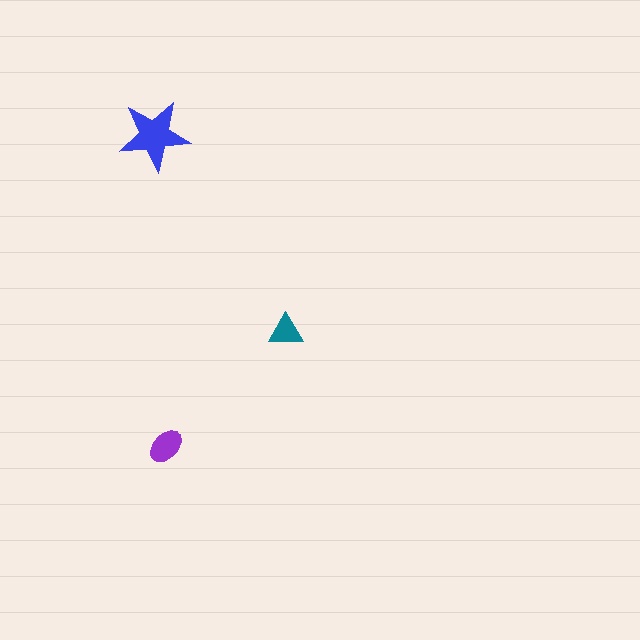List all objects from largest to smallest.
The blue star, the purple ellipse, the teal triangle.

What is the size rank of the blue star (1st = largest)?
1st.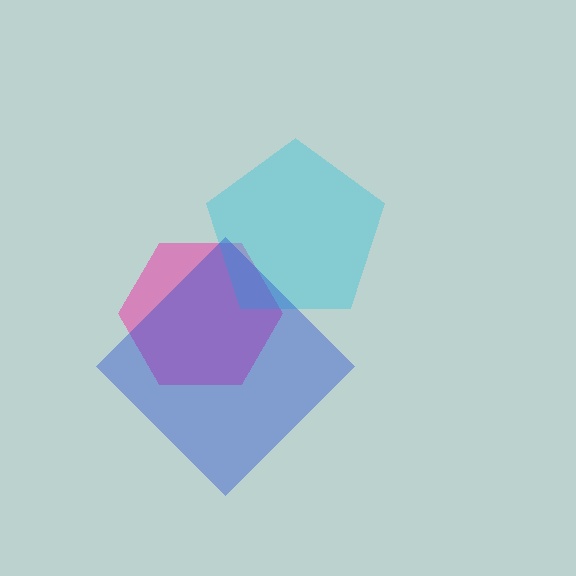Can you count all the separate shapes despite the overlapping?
Yes, there are 3 separate shapes.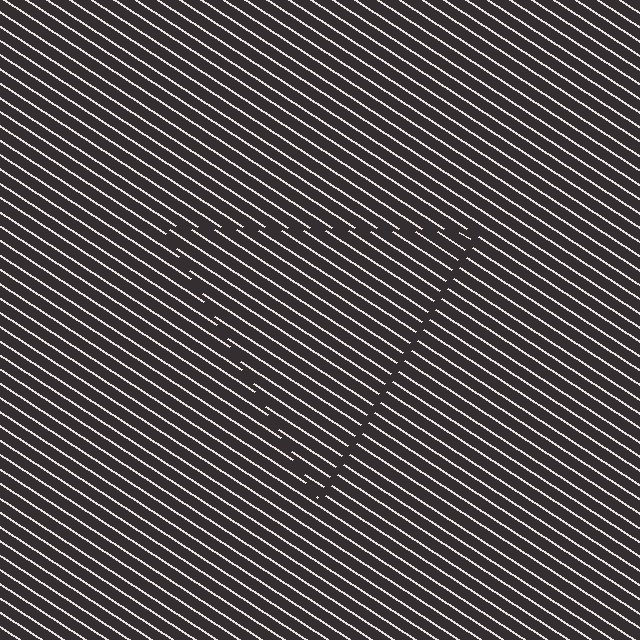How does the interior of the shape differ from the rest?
The interior of the shape contains the same grating, shifted by half a period — the contour is defined by the phase discontinuity where line-ends from the inner and outer gratings abut.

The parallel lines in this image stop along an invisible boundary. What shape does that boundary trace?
An illusory triangle. The interior of the shape contains the same grating, shifted by half a period — the contour is defined by the phase discontinuity where line-ends from the inner and outer gratings abut.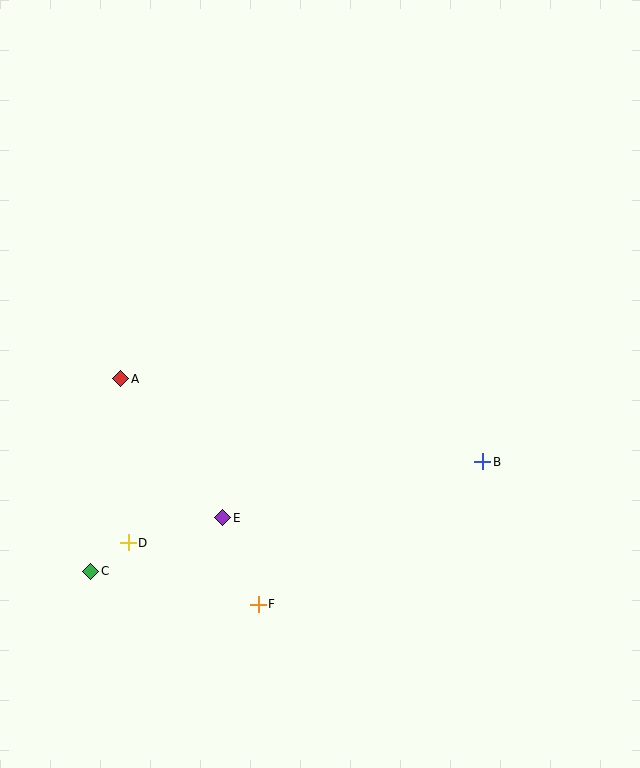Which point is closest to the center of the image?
Point E at (223, 518) is closest to the center.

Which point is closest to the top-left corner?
Point A is closest to the top-left corner.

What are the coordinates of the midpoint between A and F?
The midpoint between A and F is at (189, 491).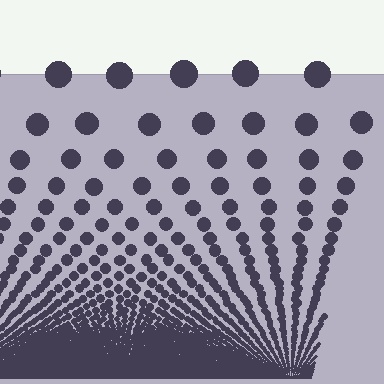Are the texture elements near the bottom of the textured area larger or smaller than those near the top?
Smaller. The gradient is inverted — elements near the bottom are smaller and denser.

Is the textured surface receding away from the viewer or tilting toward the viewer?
The surface appears to tilt toward the viewer. Texture elements get larger and sparser toward the top.